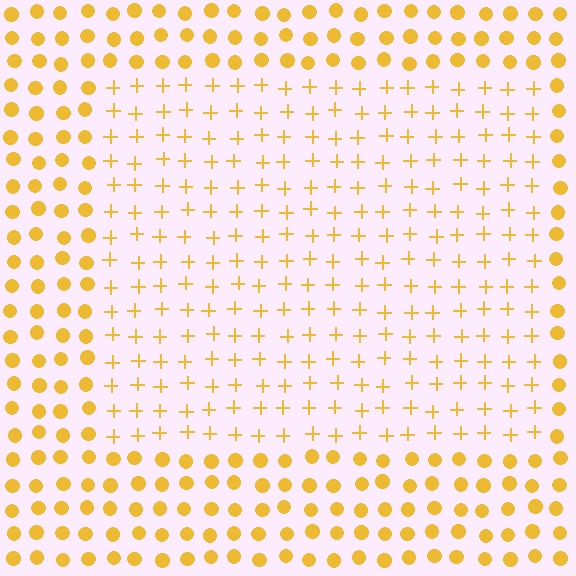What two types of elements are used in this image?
The image uses plus signs inside the rectangle region and circles outside it.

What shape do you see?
I see a rectangle.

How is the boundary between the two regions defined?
The boundary is defined by a change in element shape: plus signs inside vs. circles outside. All elements share the same color and spacing.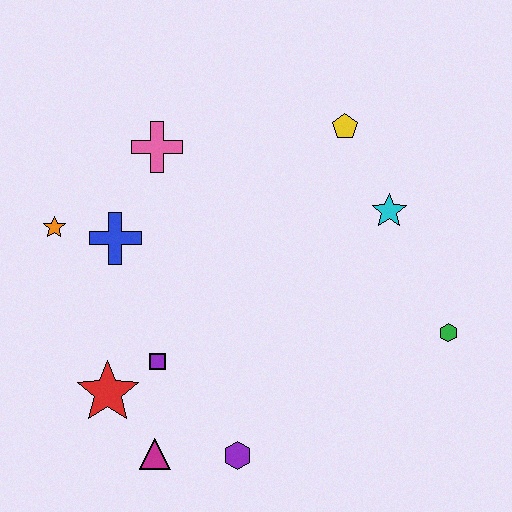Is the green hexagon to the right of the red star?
Yes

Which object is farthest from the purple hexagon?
The yellow pentagon is farthest from the purple hexagon.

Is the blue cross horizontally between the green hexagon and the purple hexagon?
No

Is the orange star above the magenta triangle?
Yes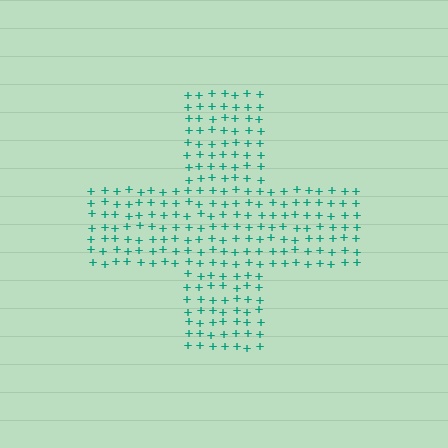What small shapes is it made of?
It is made of small plus signs.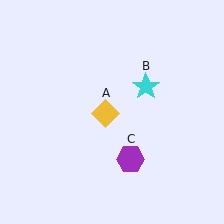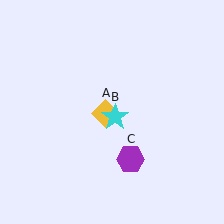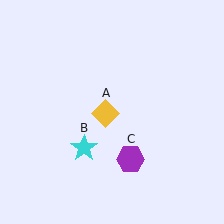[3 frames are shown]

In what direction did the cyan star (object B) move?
The cyan star (object B) moved down and to the left.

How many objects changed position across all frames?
1 object changed position: cyan star (object B).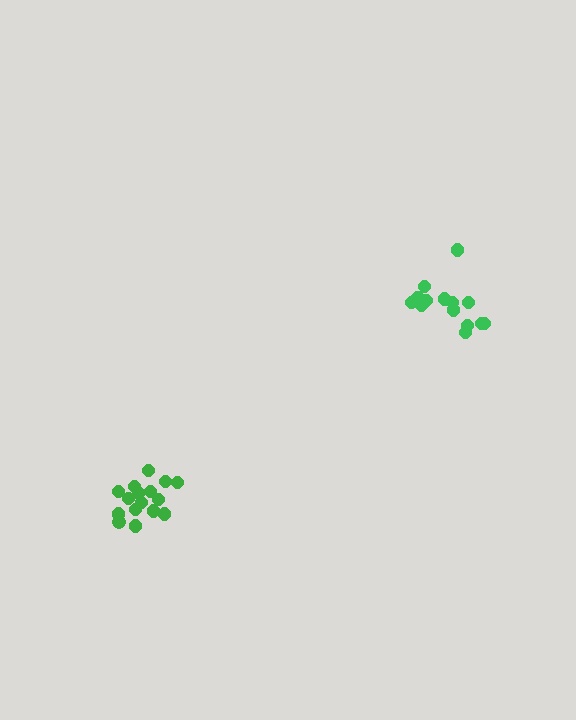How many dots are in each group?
Group 1: 14 dots, Group 2: 16 dots (30 total).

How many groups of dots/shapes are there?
There are 2 groups.